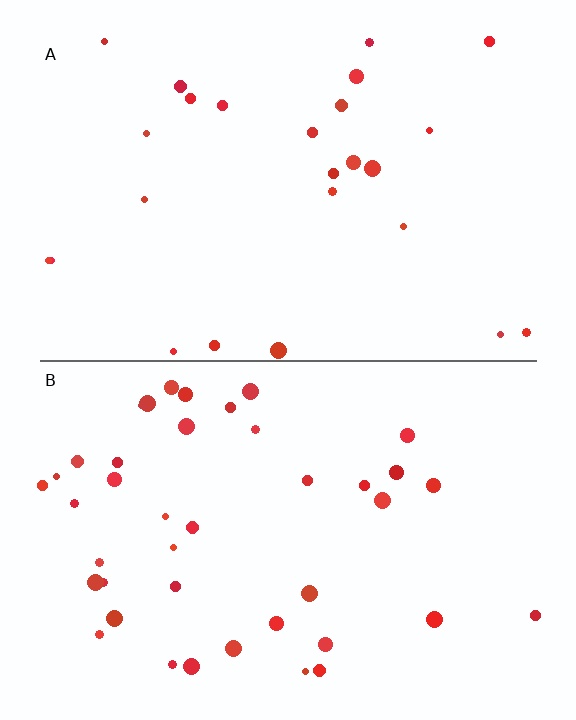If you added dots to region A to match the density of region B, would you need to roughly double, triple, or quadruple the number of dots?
Approximately double.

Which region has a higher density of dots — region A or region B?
B (the bottom).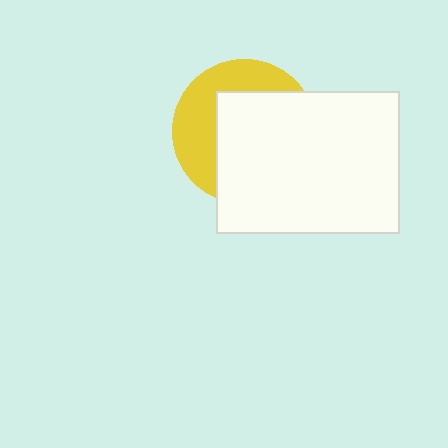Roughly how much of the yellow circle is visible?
A small part of it is visible (roughly 39%).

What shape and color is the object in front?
The object in front is a white rectangle.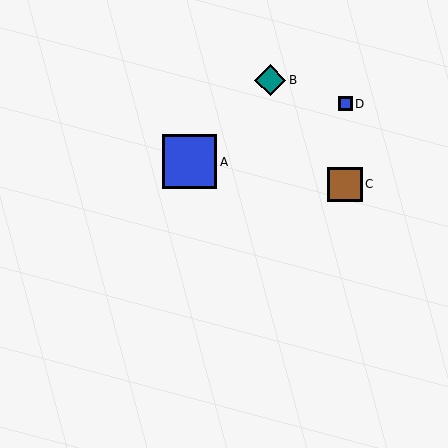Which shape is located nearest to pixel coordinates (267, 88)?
The teal diamond (labeled B) at (270, 80) is nearest to that location.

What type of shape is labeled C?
Shape C is a brown square.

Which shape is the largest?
The blue square (labeled A) is the largest.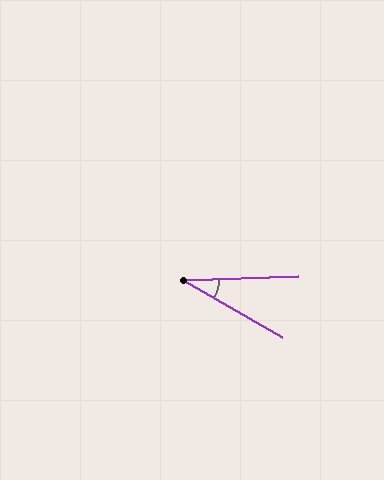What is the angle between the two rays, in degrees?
Approximately 32 degrees.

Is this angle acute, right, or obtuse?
It is acute.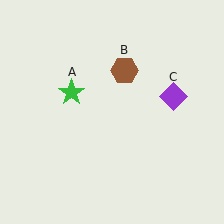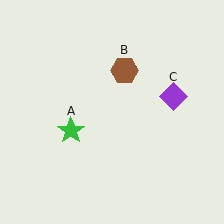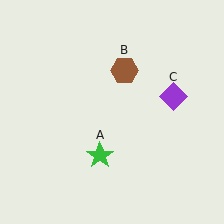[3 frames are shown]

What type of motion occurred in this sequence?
The green star (object A) rotated counterclockwise around the center of the scene.